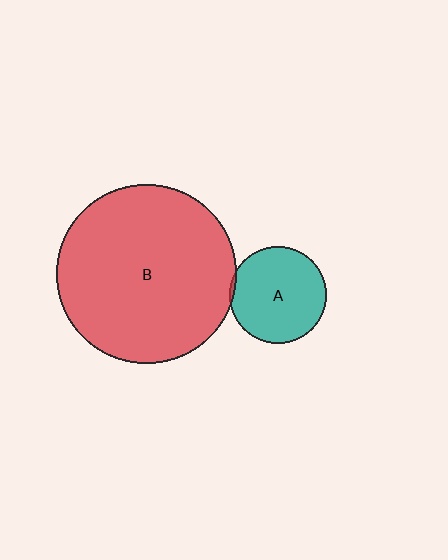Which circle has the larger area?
Circle B (red).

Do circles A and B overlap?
Yes.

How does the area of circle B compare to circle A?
Approximately 3.4 times.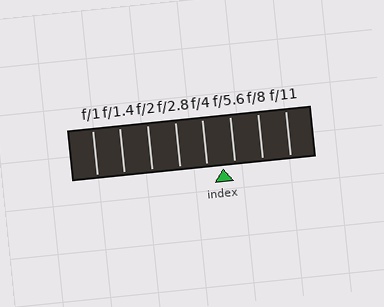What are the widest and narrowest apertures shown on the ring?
The widest aperture shown is f/1 and the narrowest is f/11.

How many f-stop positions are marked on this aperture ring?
There are 8 f-stop positions marked.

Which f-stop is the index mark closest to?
The index mark is closest to f/5.6.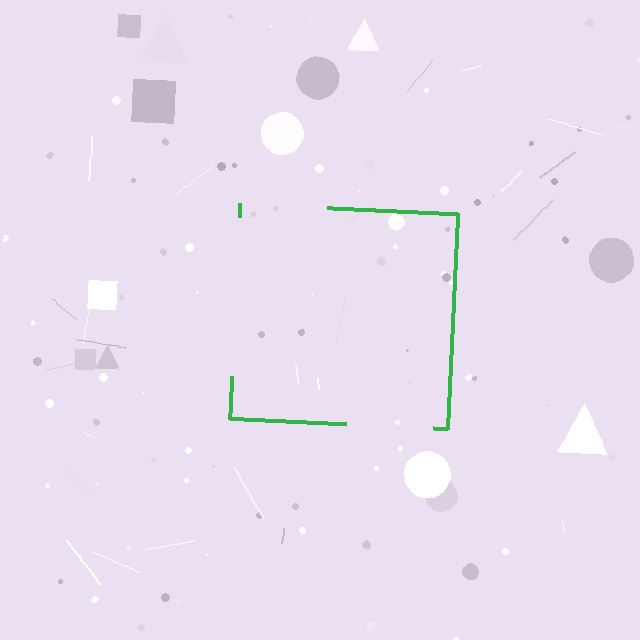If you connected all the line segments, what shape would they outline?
They would outline a square.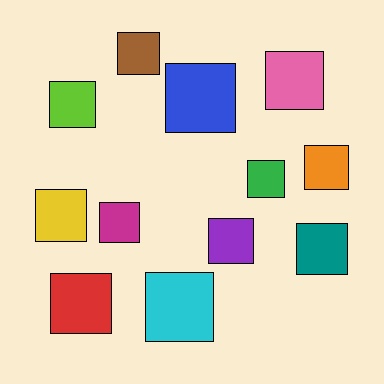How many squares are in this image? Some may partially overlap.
There are 12 squares.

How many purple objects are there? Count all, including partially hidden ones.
There is 1 purple object.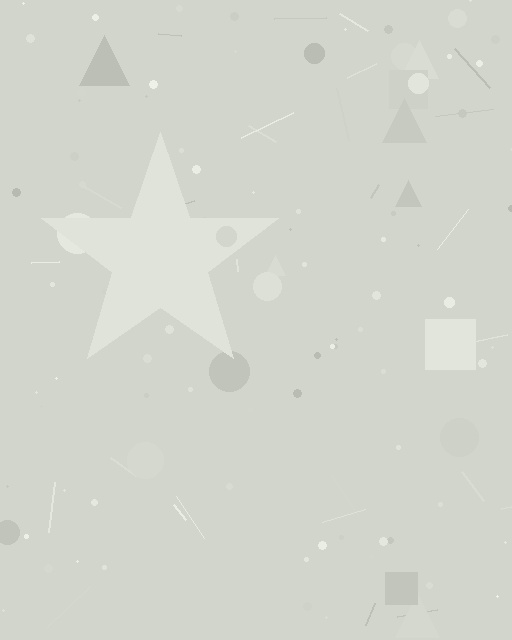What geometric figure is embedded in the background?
A star is embedded in the background.